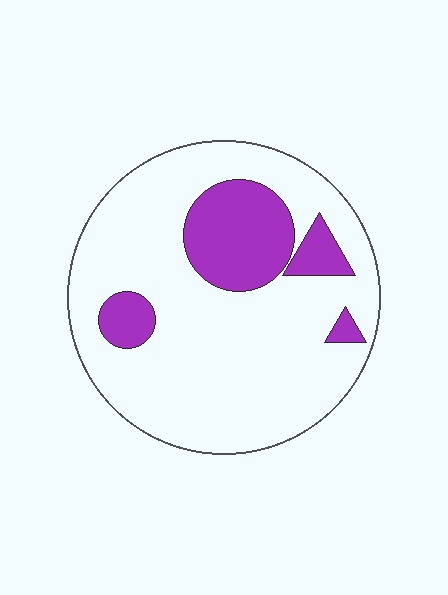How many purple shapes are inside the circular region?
4.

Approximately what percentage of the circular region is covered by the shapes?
Approximately 20%.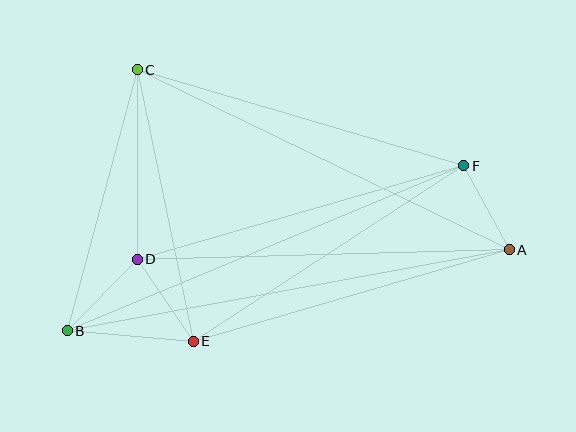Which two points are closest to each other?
Points A and F are closest to each other.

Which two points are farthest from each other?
Points A and B are farthest from each other.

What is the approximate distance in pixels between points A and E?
The distance between A and E is approximately 329 pixels.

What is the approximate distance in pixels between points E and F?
The distance between E and F is approximately 323 pixels.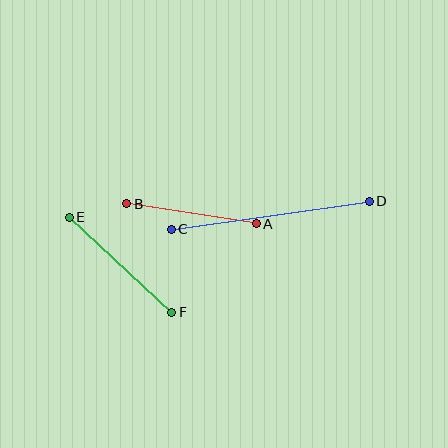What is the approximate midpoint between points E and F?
The midpoint is at approximately (120, 265) pixels.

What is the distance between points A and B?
The distance is approximately 131 pixels.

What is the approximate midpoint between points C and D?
The midpoint is at approximately (270, 215) pixels.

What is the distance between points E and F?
The distance is approximately 140 pixels.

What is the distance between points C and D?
The distance is approximately 200 pixels.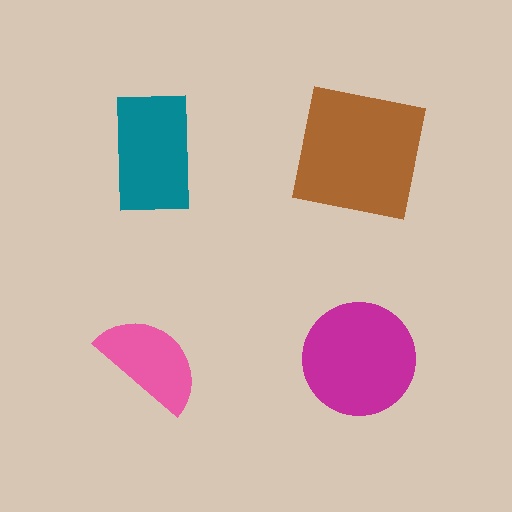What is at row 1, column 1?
A teal rectangle.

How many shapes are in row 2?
2 shapes.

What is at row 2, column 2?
A magenta circle.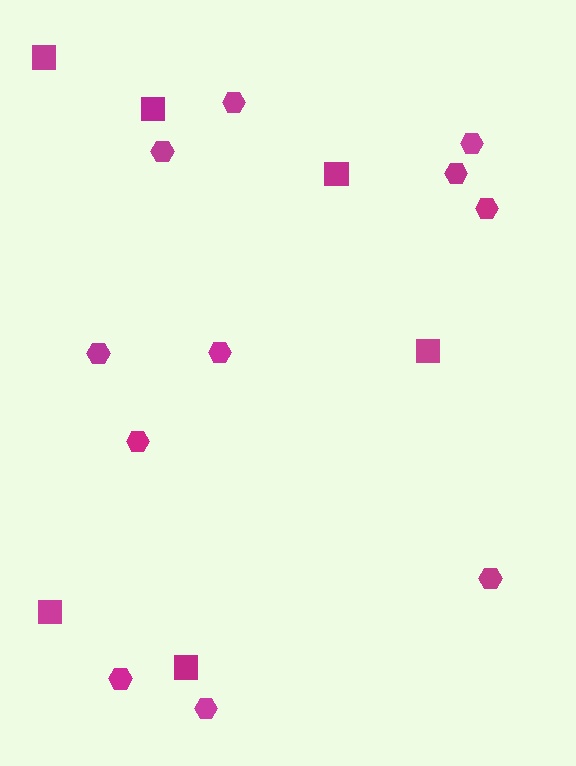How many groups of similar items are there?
There are 2 groups: one group of hexagons (11) and one group of squares (6).